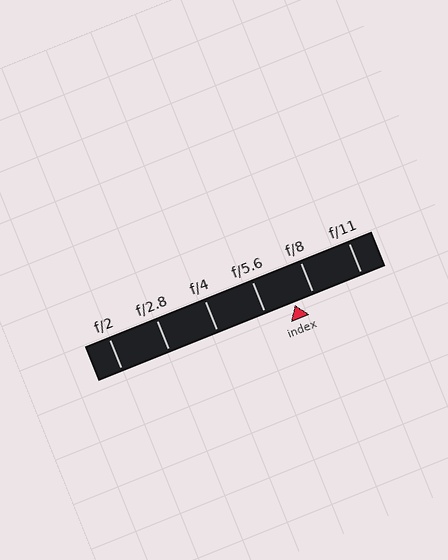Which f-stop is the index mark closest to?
The index mark is closest to f/8.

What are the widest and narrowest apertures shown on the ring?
The widest aperture shown is f/2 and the narrowest is f/11.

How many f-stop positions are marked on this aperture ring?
There are 6 f-stop positions marked.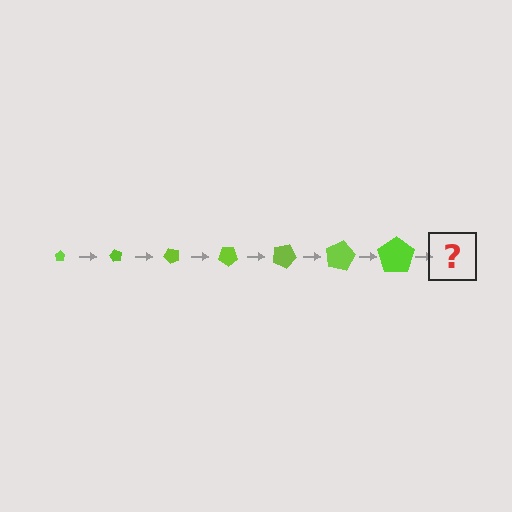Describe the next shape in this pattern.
It should be a pentagon, larger than the previous one and rotated 420 degrees from the start.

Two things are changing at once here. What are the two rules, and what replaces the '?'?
The two rules are that the pentagon grows larger each step and it rotates 60 degrees each step. The '?' should be a pentagon, larger than the previous one and rotated 420 degrees from the start.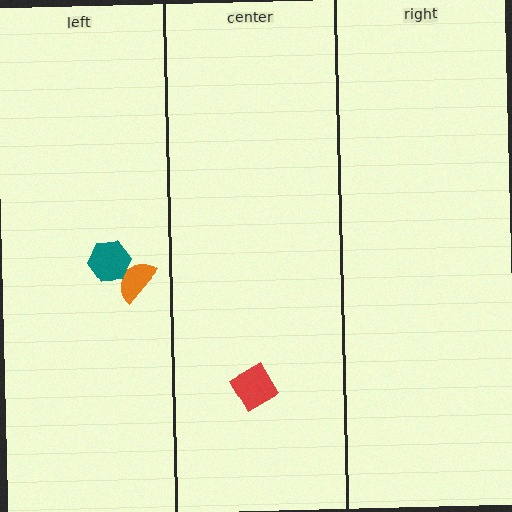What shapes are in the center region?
The red diamond.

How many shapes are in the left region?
2.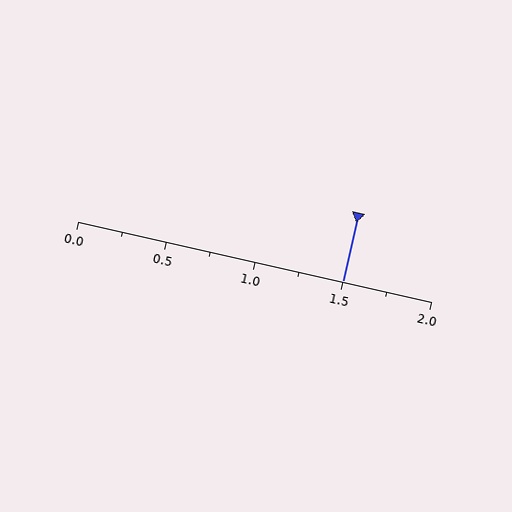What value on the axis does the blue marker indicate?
The marker indicates approximately 1.5.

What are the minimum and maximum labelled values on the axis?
The axis runs from 0.0 to 2.0.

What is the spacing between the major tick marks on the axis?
The major ticks are spaced 0.5 apart.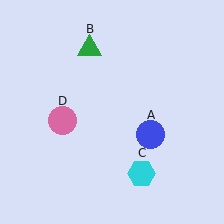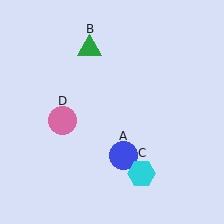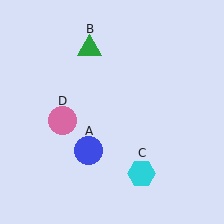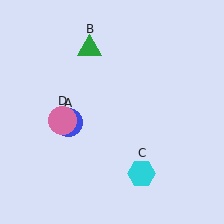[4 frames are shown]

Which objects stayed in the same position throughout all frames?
Green triangle (object B) and cyan hexagon (object C) and pink circle (object D) remained stationary.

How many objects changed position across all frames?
1 object changed position: blue circle (object A).